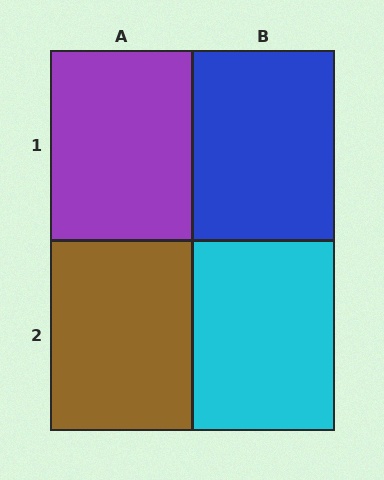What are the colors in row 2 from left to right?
Brown, cyan.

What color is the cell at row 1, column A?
Purple.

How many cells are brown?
1 cell is brown.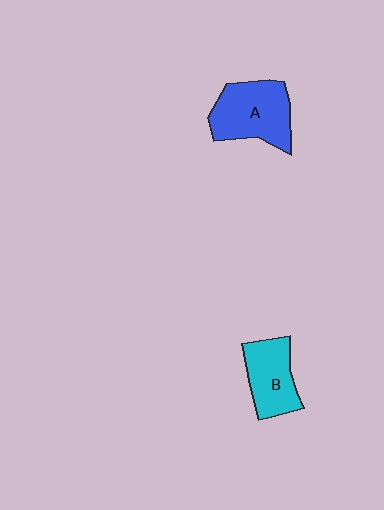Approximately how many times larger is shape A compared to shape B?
Approximately 1.3 times.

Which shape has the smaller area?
Shape B (cyan).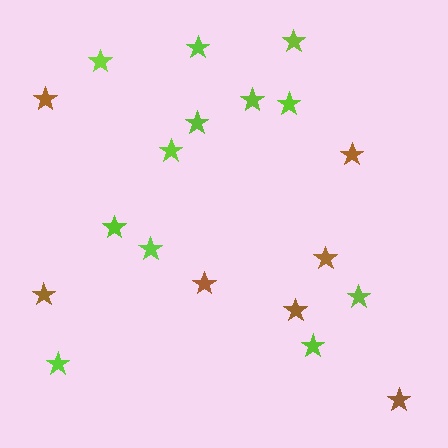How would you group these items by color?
There are 2 groups: one group of brown stars (7) and one group of lime stars (12).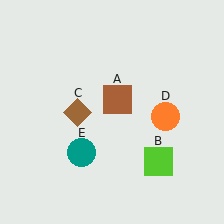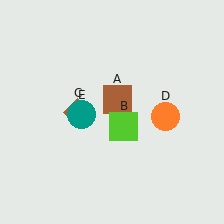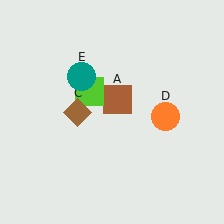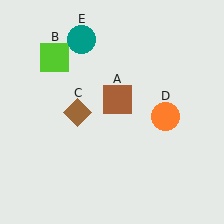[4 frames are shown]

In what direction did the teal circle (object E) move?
The teal circle (object E) moved up.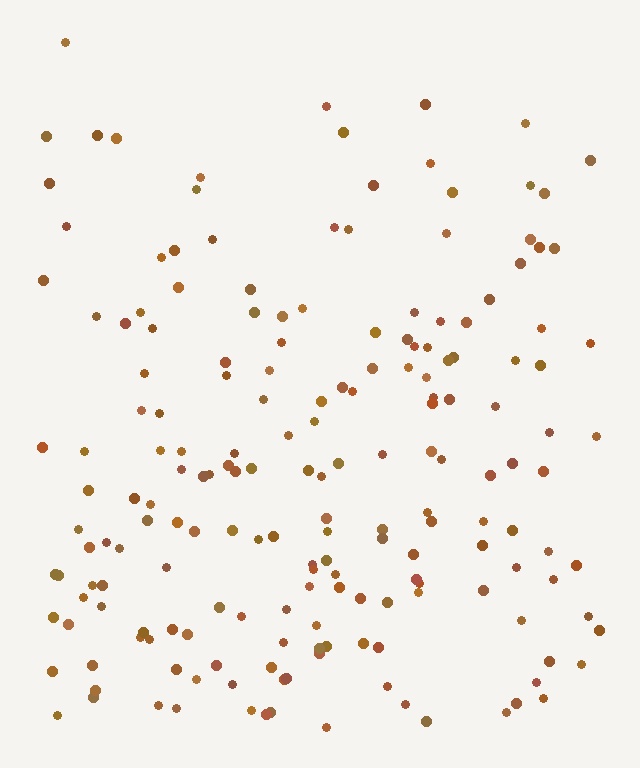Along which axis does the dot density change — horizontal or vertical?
Vertical.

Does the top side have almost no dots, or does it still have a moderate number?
Still a moderate number, just noticeably fewer than the bottom.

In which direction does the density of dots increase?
From top to bottom, with the bottom side densest.